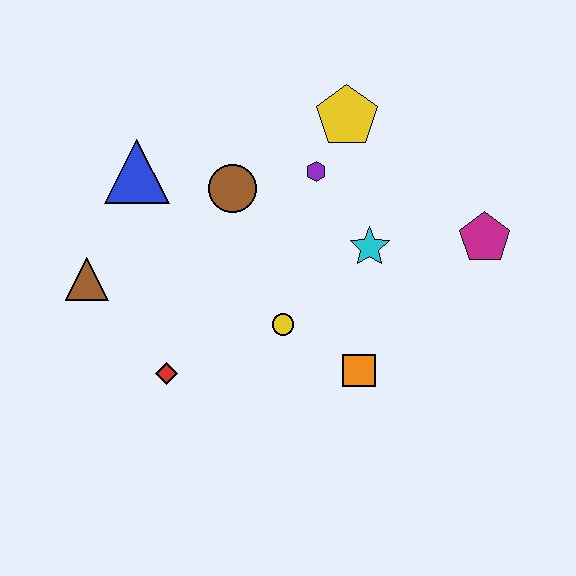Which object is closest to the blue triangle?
The brown circle is closest to the blue triangle.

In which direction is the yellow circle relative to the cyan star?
The yellow circle is to the left of the cyan star.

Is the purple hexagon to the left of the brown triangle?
No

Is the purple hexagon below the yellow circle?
No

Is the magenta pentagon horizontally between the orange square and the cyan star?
No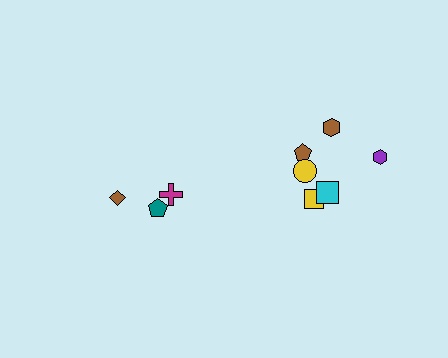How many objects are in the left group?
There are 3 objects.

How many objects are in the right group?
There are 6 objects.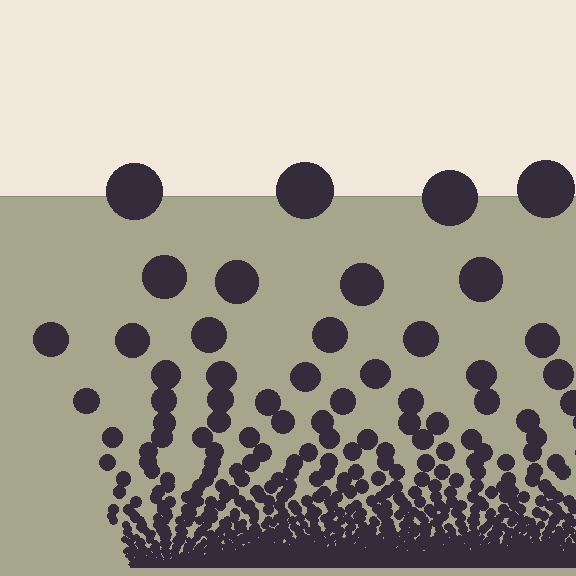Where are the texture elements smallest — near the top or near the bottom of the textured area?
Near the bottom.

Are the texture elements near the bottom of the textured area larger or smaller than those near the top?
Smaller. The gradient is inverted — elements near the bottom are smaller and denser.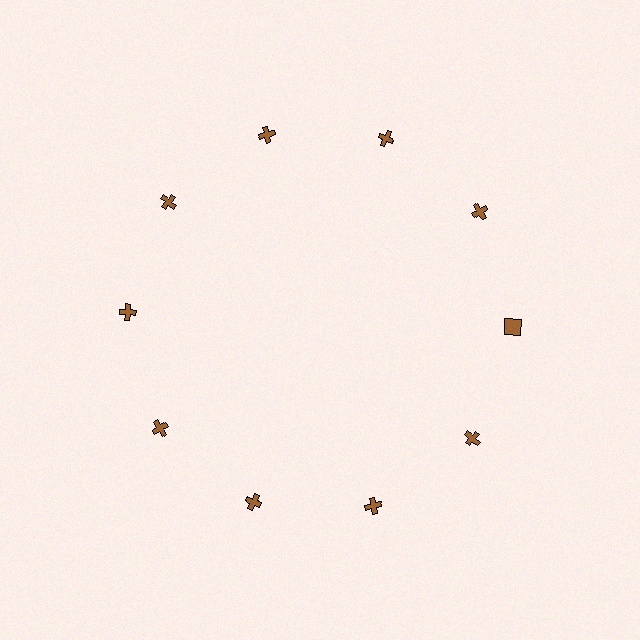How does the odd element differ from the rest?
It has a different shape: square instead of cross.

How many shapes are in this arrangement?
There are 10 shapes arranged in a ring pattern.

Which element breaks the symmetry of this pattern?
The brown square at roughly the 3 o'clock position breaks the symmetry. All other shapes are brown crosses.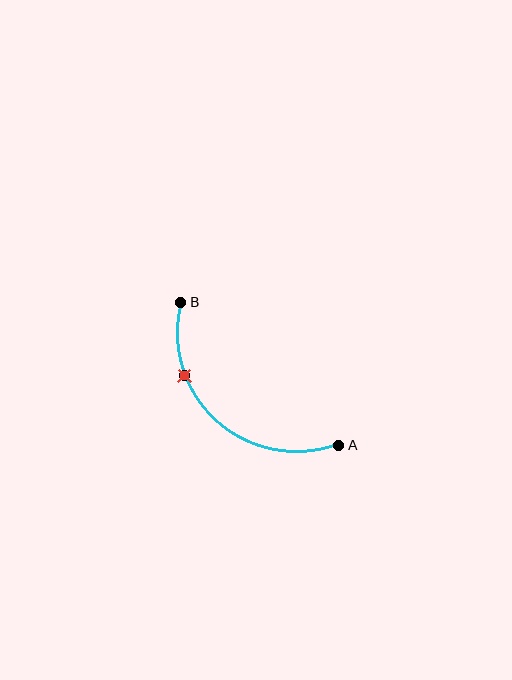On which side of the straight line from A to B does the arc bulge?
The arc bulges below and to the left of the straight line connecting A and B.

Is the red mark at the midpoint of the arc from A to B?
No. The red mark lies on the arc but is closer to endpoint B. The arc midpoint would be at the point on the curve equidistant along the arc from both A and B.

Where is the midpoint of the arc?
The arc midpoint is the point on the curve farthest from the straight line joining A and B. It sits below and to the left of that line.